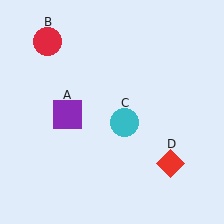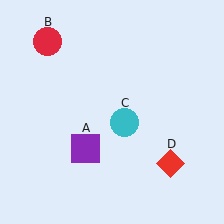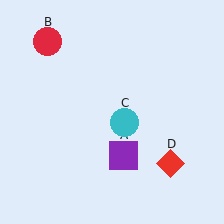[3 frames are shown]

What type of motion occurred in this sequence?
The purple square (object A) rotated counterclockwise around the center of the scene.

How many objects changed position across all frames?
1 object changed position: purple square (object A).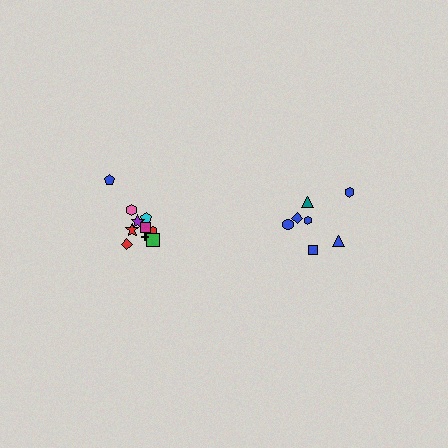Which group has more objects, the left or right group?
The left group.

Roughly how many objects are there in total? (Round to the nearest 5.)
Roughly 15 objects in total.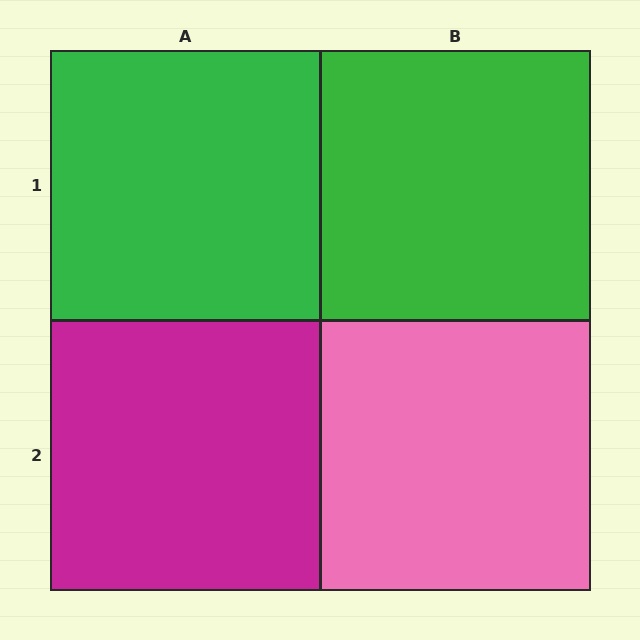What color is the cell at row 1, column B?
Green.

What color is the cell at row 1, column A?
Green.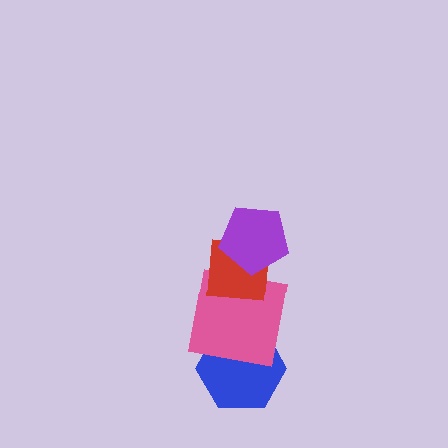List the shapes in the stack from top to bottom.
From top to bottom: the purple pentagon, the red square, the pink square, the blue hexagon.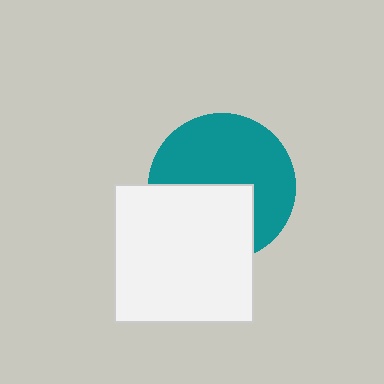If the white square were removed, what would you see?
You would see the complete teal circle.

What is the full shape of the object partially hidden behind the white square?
The partially hidden object is a teal circle.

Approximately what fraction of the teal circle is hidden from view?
Roughly 40% of the teal circle is hidden behind the white square.